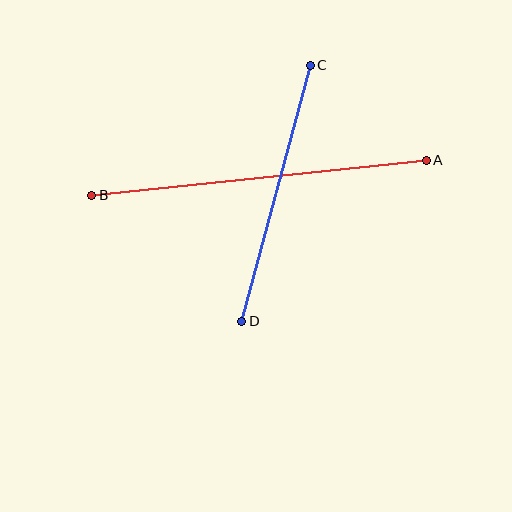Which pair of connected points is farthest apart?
Points A and B are farthest apart.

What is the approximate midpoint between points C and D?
The midpoint is at approximately (276, 193) pixels.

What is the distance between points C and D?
The distance is approximately 265 pixels.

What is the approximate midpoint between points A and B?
The midpoint is at approximately (259, 178) pixels.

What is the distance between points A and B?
The distance is approximately 336 pixels.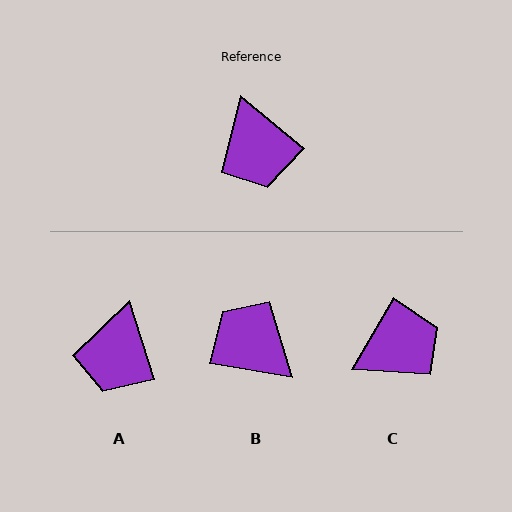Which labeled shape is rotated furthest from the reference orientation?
B, about 150 degrees away.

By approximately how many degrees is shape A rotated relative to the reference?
Approximately 33 degrees clockwise.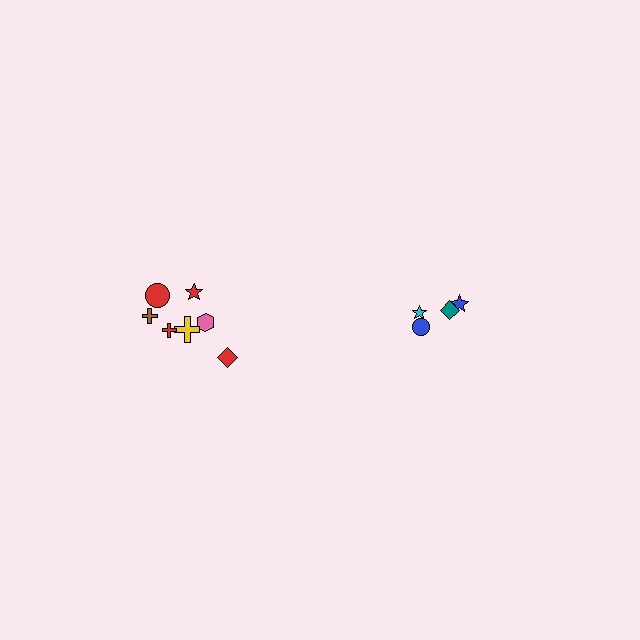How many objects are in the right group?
There are 4 objects.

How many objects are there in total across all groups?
There are 11 objects.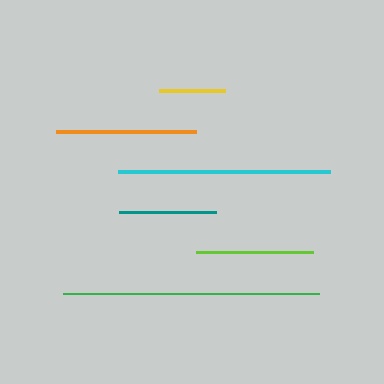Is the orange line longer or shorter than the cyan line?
The cyan line is longer than the orange line.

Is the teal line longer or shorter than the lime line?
The lime line is longer than the teal line.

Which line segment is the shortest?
The yellow line is the shortest at approximately 66 pixels.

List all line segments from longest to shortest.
From longest to shortest: green, cyan, orange, lime, teal, yellow.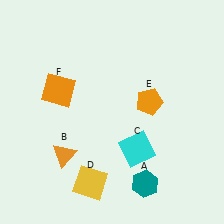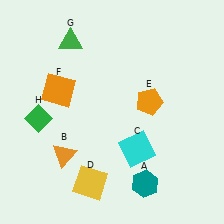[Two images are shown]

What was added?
A green triangle (G), a green diamond (H) were added in Image 2.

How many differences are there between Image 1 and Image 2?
There are 2 differences between the two images.